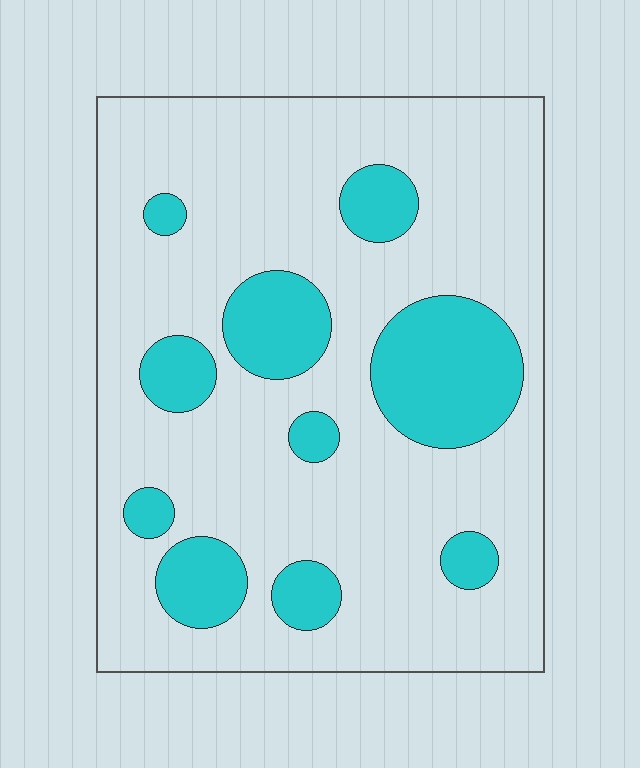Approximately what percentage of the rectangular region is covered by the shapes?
Approximately 20%.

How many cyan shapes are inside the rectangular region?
10.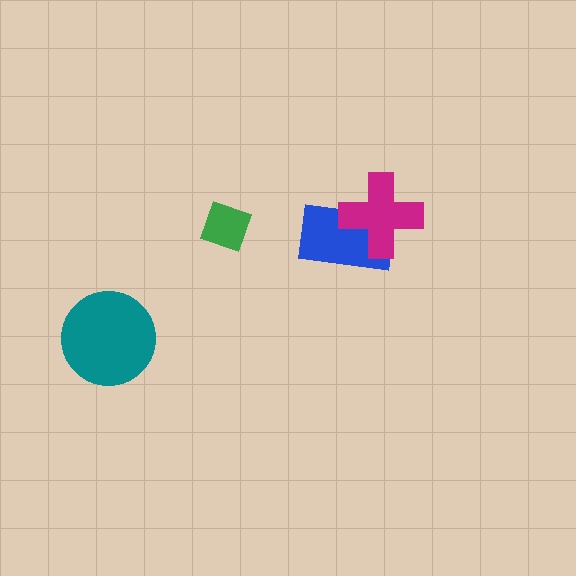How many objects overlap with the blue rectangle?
1 object overlaps with the blue rectangle.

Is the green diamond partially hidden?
No, no other shape covers it.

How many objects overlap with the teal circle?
0 objects overlap with the teal circle.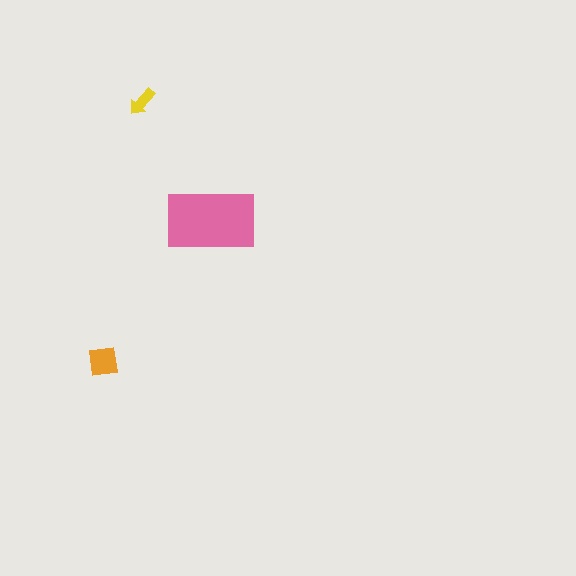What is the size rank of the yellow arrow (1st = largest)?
3rd.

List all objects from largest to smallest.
The pink rectangle, the orange square, the yellow arrow.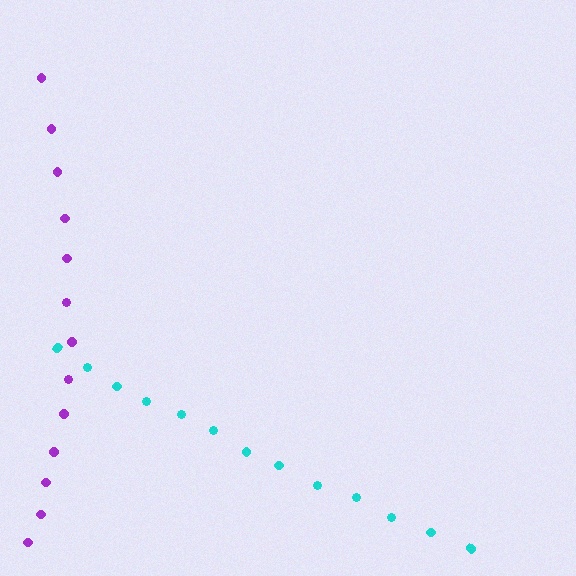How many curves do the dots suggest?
There are 2 distinct paths.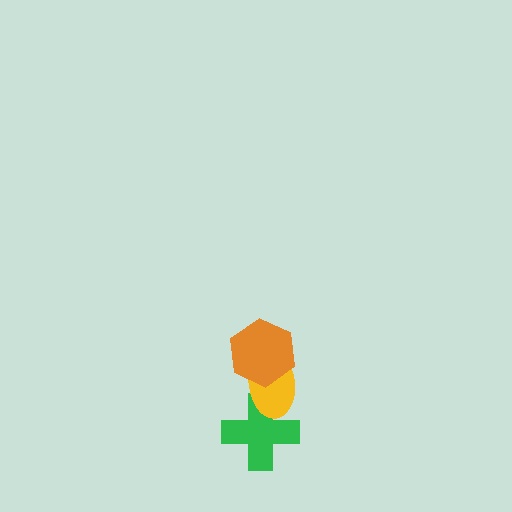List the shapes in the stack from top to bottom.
From top to bottom: the orange hexagon, the yellow ellipse, the green cross.